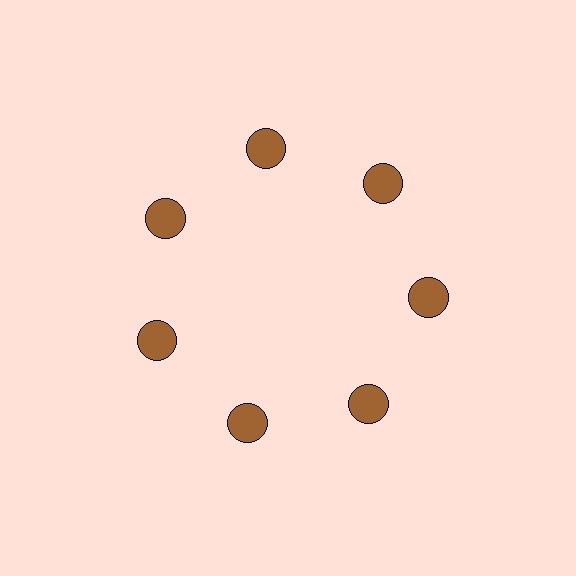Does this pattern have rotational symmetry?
Yes, this pattern has 7-fold rotational symmetry. It looks the same after rotating 51 degrees around the center.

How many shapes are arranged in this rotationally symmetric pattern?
There are 7 shapes, arranged in 7 groups of 1.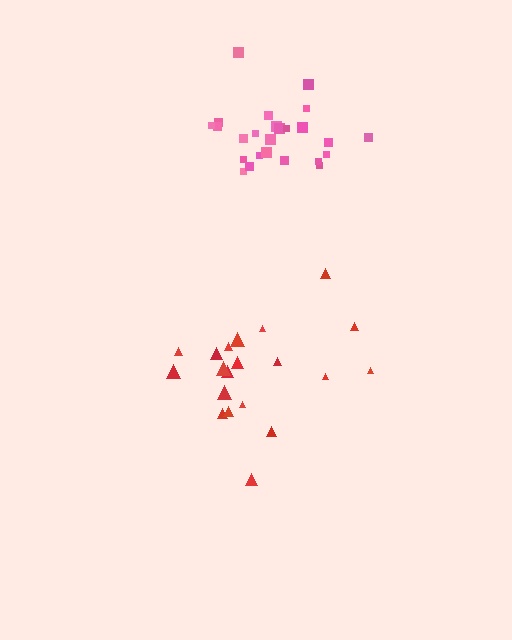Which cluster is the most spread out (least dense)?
Red.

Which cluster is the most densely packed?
Pink.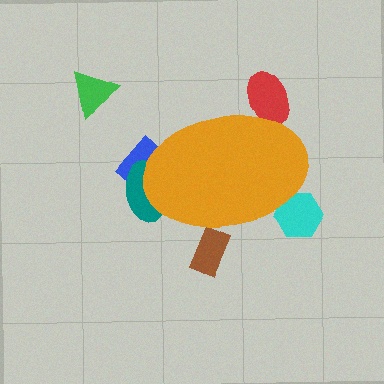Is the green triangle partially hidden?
No, the green triangle is fully visible.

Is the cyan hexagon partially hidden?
Yes, the cyan hexagon is partially hidden behind the orange ellipse.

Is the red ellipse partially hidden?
Yes, the red ellipse is partially hidden behind the orange ellipse.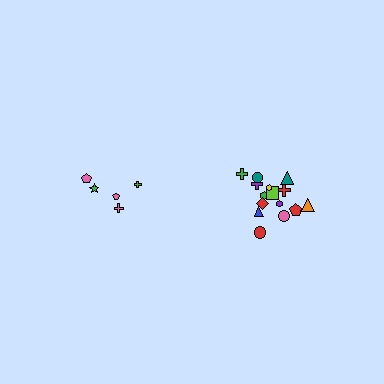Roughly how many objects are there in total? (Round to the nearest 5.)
Roughly 20 objects in total.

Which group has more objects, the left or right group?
The right group.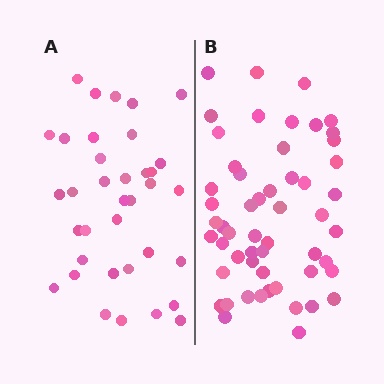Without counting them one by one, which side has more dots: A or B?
Region B (the right region) has more dots.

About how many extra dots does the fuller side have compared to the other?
Region B has approximately 20 more dots than region A.